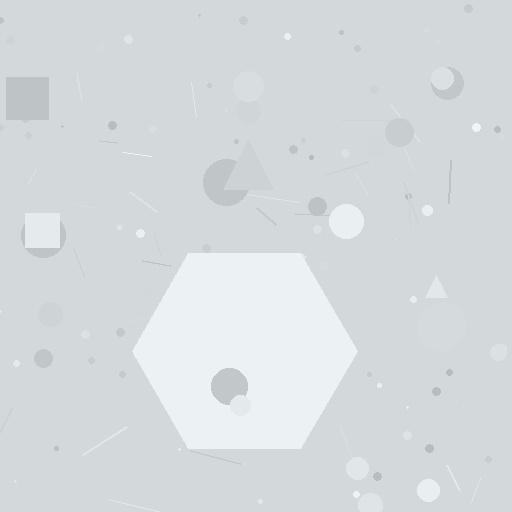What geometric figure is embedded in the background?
A hexagon is embedded in the background.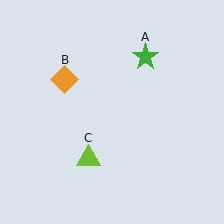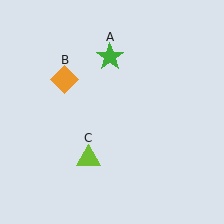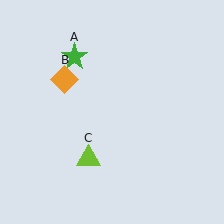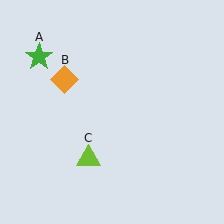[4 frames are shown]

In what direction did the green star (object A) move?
The green star (object A) moved left.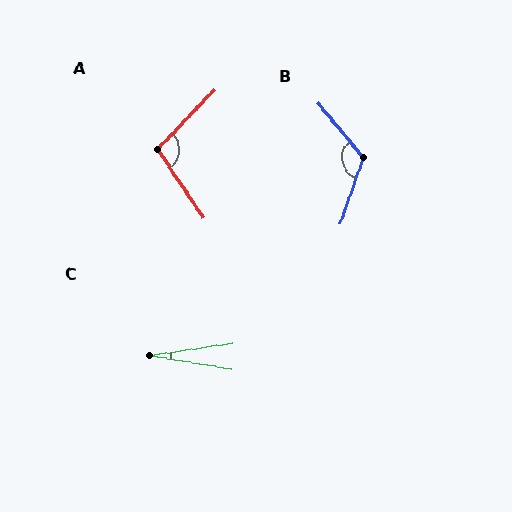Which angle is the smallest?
C, at approximately 18 degrees.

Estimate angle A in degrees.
Approximately 103 degrees.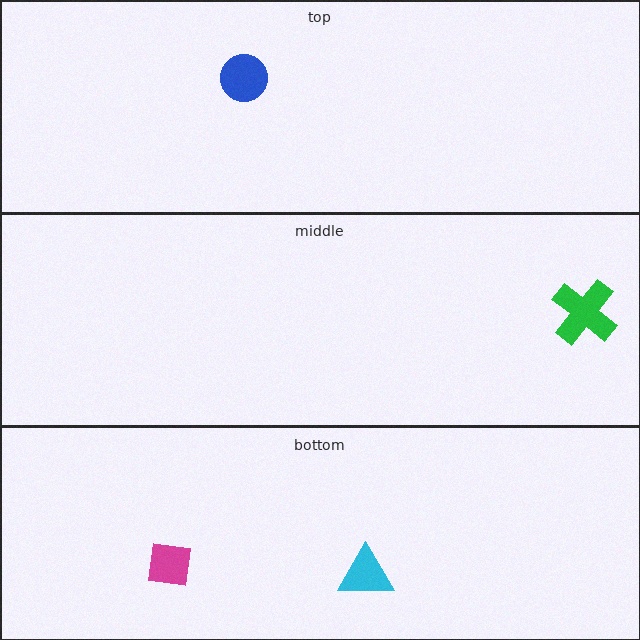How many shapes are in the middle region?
1.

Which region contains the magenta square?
The bottom region.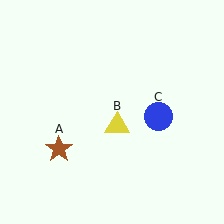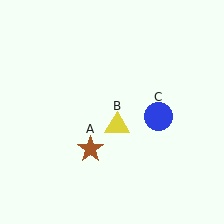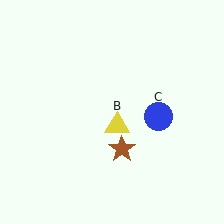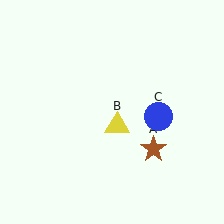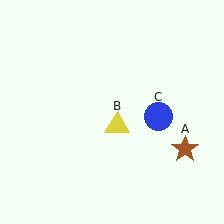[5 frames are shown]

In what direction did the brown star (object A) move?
The brown star (object A) moved right.